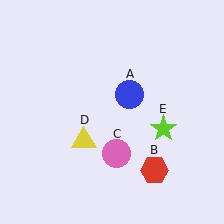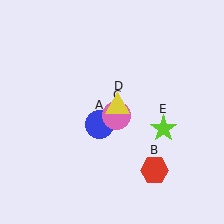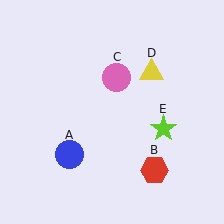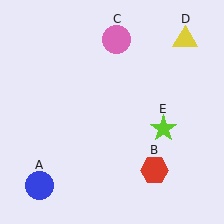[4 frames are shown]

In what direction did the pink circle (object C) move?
The pink circle (object C) moved up.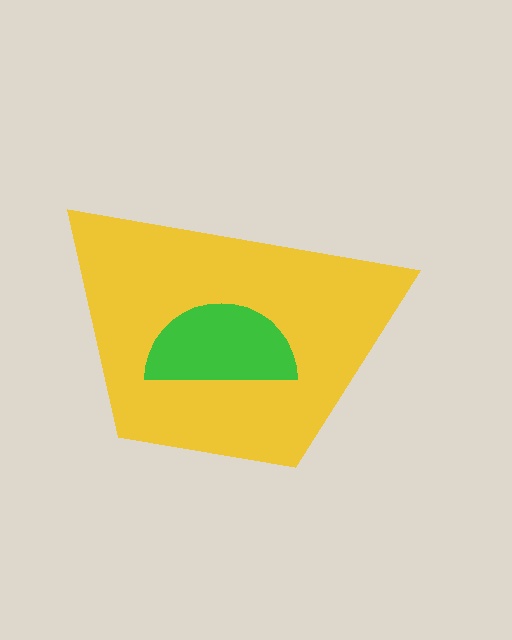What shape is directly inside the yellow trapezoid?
The green semicircle.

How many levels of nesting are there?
2.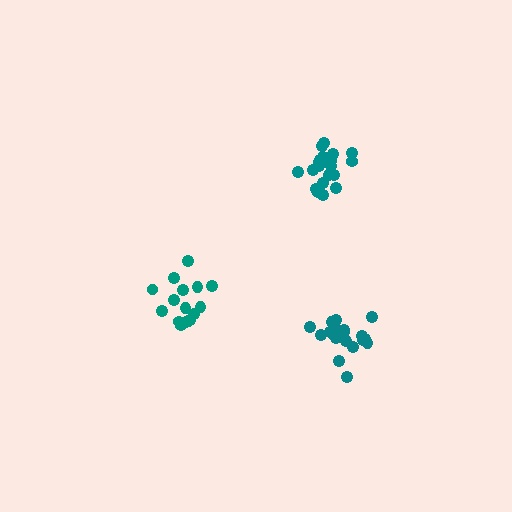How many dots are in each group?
Group 1: 21 dots, Group 2: 16 dots, Group 3: 21 dots (58 total).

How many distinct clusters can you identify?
There are 3 distinct clusters.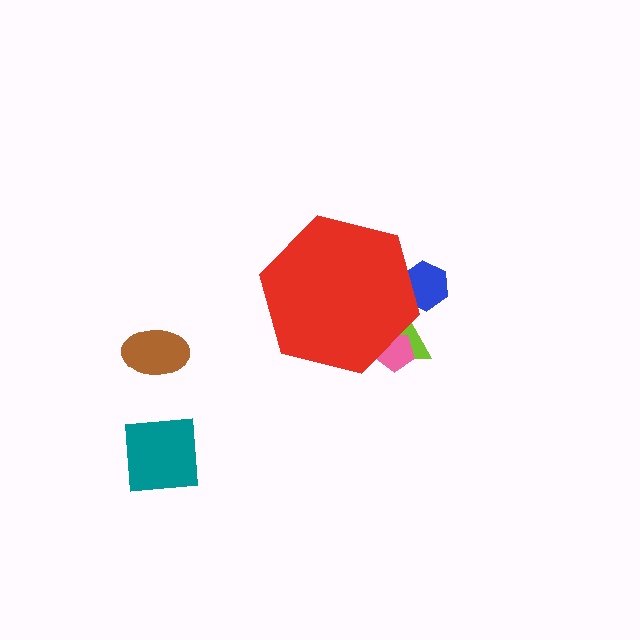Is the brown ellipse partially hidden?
No, the brown ellipse is fully visible.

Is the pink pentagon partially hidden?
Yes, the pink pentagon is partially hidden behind the red hexagon.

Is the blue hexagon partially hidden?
Yes, the blue hexagon is partially hidden behind the red hexagon.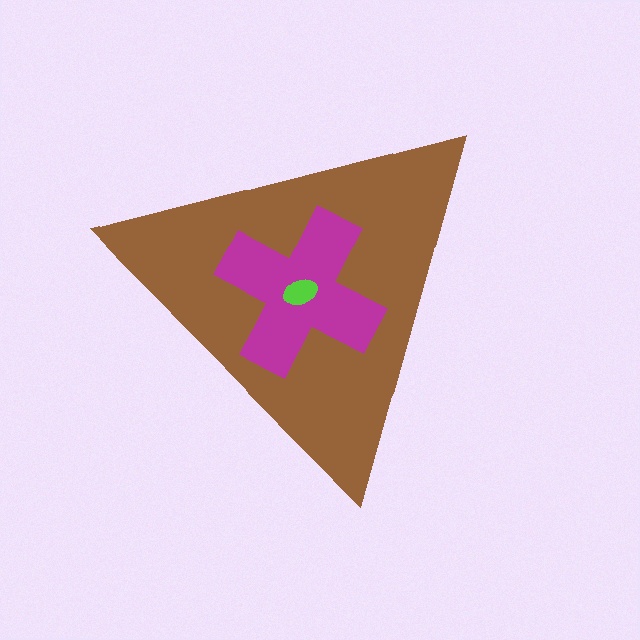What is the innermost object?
The lime ellipse.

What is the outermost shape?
The brown triangle.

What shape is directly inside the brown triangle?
The magenta cross.